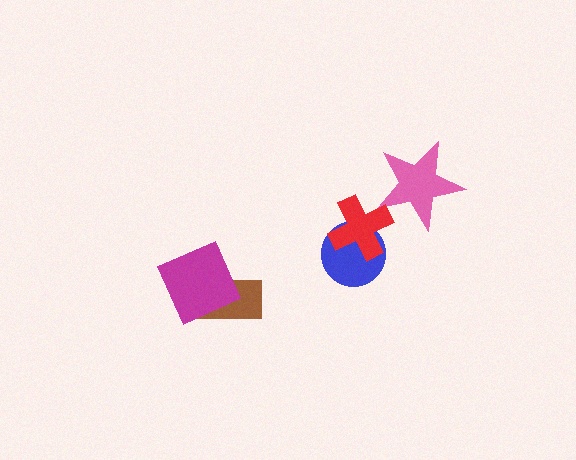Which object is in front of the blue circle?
The red cross is in front of the blue circle.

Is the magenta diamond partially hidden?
No, no other shape covers it.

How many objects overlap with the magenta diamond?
1 object overlaps with the magenta diamond.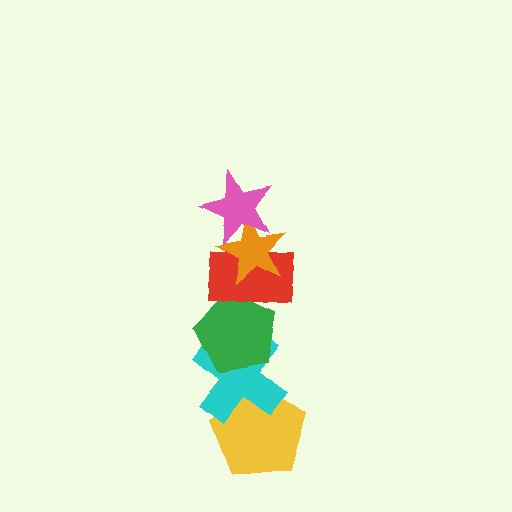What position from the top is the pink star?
The pink star is 1st from the top.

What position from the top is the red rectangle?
The red rectangle is 3rd from the top.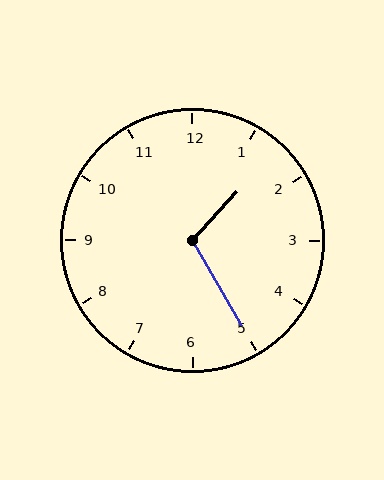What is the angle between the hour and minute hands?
Approximately 108 degrees.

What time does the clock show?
1:25.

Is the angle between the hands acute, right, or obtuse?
It is obtuse.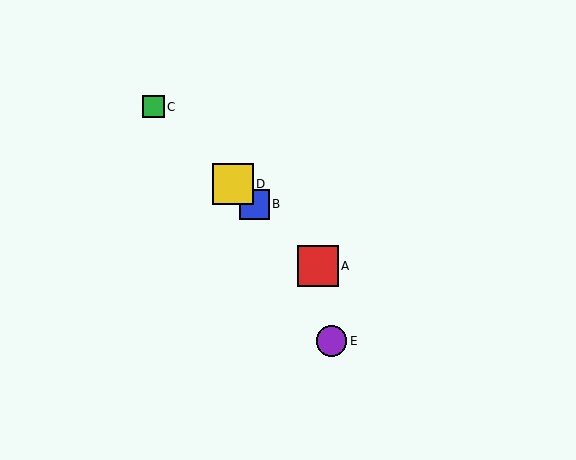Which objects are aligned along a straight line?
Objects A, B, C, D are aligned along a straight line.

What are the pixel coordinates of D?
Object D is at (233, 184).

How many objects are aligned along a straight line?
4 objects (A, B, C, D) are aligned along a straight line.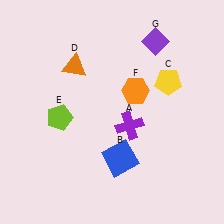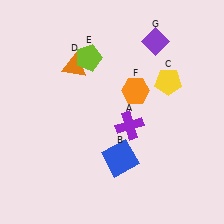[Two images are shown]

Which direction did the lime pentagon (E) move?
The lime pentagon (E) moved up.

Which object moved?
The lime pentagon (E) moved up.